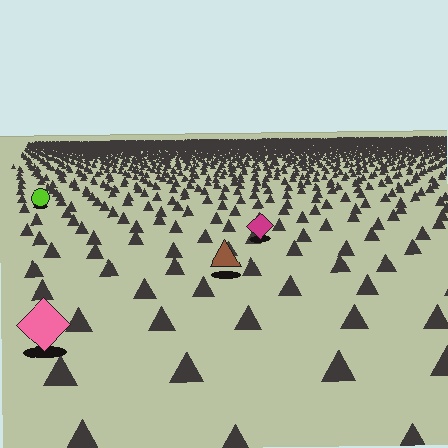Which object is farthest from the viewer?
The lime circle is farthest from the viewer. It appears smaller and the ground texture around it is denser.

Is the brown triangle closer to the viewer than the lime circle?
Yes. The brown triangle is closer — you can tell from the texture gradient: the ground texture is coarser near it.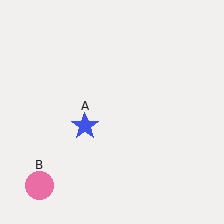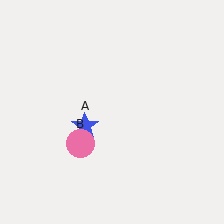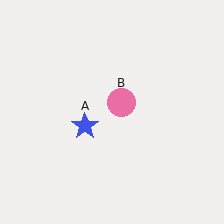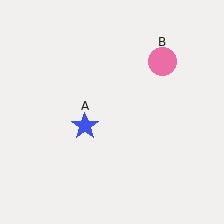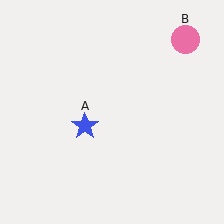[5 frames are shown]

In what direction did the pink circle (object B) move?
The pink circle (object B) moved up and to the right.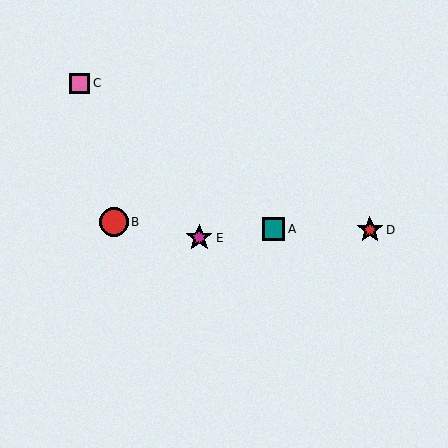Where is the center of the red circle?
The center of the red circle is at (114, 222).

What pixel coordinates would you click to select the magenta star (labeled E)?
Click at (199, 238) to select the magenta star E.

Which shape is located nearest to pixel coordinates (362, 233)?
The red star (labeled D) at (370, 230) is nearest to that location.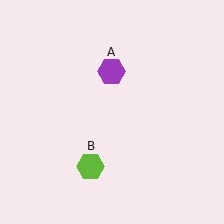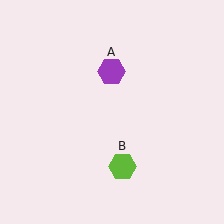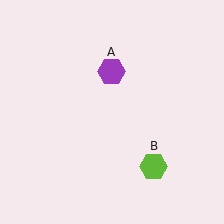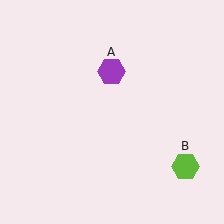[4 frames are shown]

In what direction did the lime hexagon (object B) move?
The lime hexagon (object B) moved right.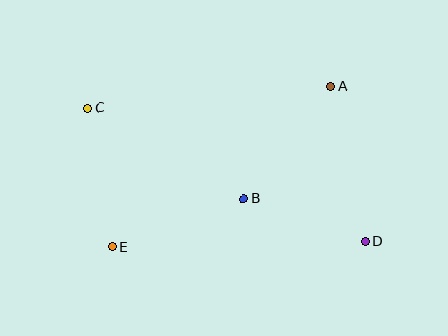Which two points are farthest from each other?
Points C and D are farthest from each other.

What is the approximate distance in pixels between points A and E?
The distance between A and E is approximately 271 pixels.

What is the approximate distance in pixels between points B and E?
The distance between B and E is approximately 139 pixels.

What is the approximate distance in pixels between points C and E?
The distance between C and E is approximately 141 pixels.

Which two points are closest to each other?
Points B and D are closest to each other.